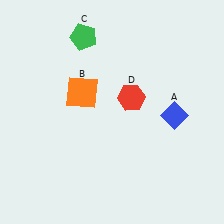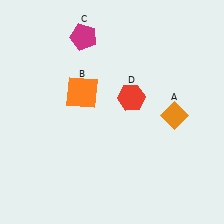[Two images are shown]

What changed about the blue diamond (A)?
In Image 1, A is blue. In Image 2, it changed to orange.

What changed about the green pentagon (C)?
In Image 1, C is green. In Image 2, it changed to magenta.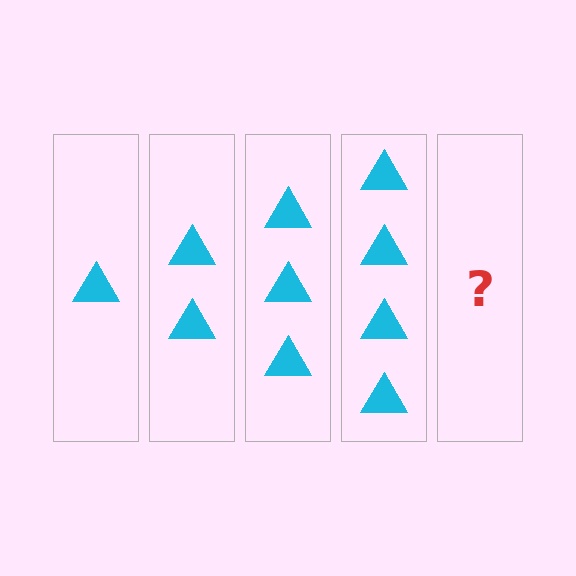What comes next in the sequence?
The next element should be 5 triangles.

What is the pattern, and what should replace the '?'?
The pattern is that each step adds one more triangle. The '?' should be 5 triangles.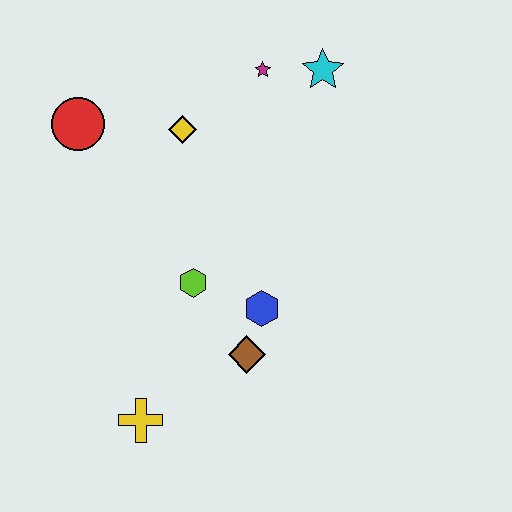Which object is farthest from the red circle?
The yellow cross is farthest from the red circle.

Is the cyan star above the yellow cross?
Yes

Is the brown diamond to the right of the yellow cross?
Yes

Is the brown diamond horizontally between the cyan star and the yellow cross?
Yes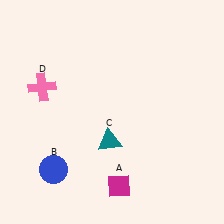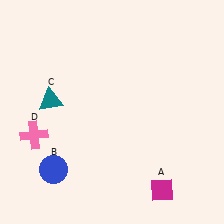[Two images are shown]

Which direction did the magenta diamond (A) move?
The magenta diamond (A) moved right.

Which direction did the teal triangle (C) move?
The teal triangle (C) moved left.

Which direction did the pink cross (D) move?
The pink cross (D) moved down.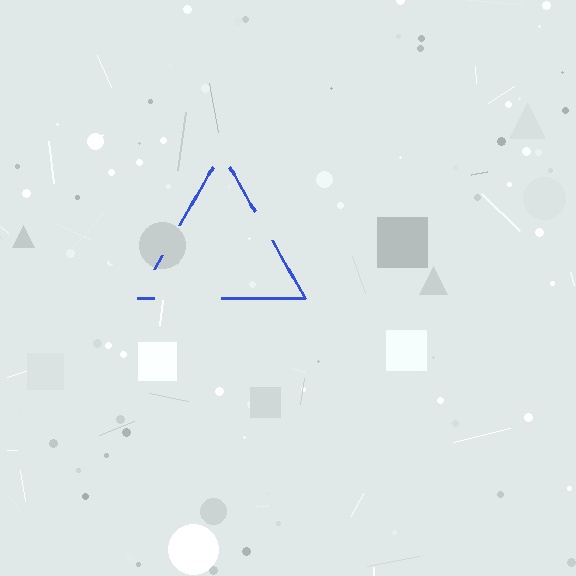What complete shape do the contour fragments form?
The contour fragments form a triangle.